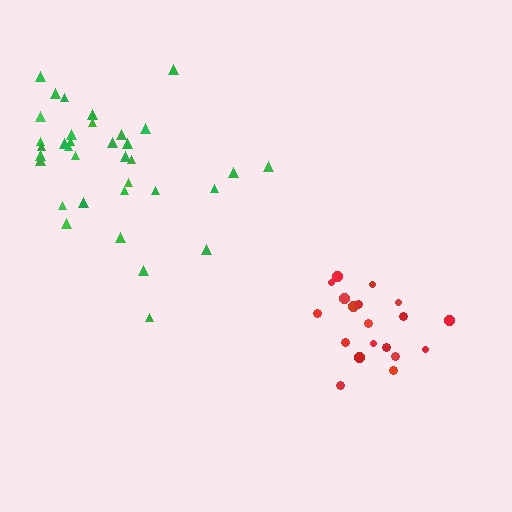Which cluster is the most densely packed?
Red.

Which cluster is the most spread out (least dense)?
Green.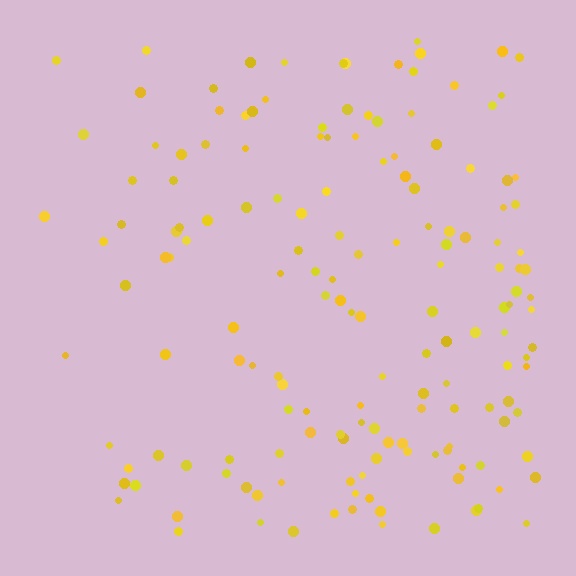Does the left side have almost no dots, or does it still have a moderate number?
Still a moderate number, just noticeably fewer than the right.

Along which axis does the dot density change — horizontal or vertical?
Horizontal.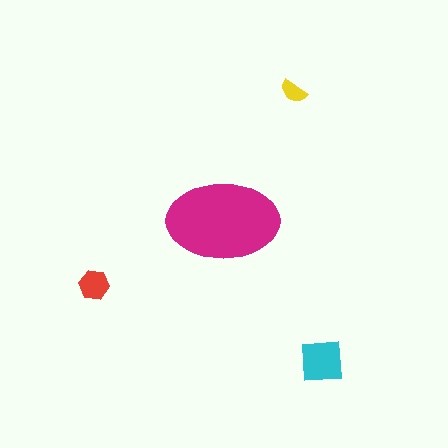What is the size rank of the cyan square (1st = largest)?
2nd.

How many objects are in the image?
There are 4 objects in the image.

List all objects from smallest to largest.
The yellow semicircle, the red hexagon, the cyan square, the magenta ellipse.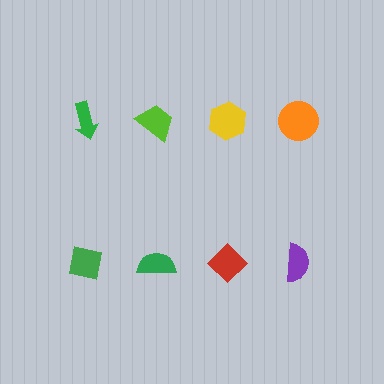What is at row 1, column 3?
A yellow hexagon.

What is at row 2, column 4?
A purple semicircle.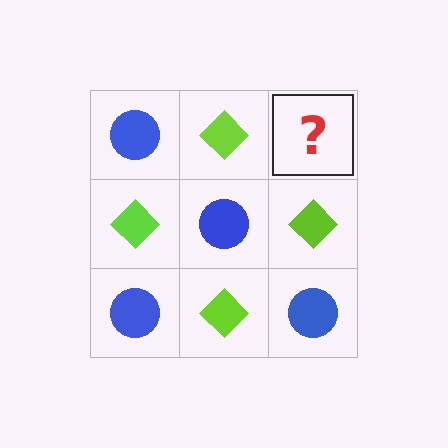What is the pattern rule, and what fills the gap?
The rule is that it alternates blue circle and lime diamond in a checkerboard pattern. The gap should be filled with a blue circle.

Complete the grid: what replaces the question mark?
The question mark should be replaced with a blue circle.